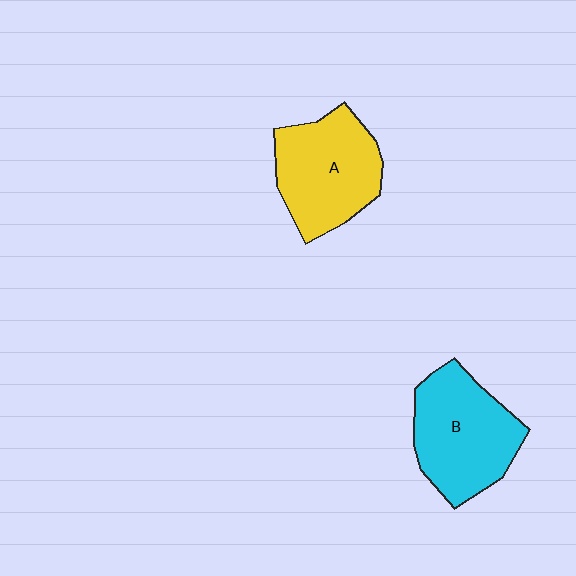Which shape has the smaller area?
Shape A (yellow).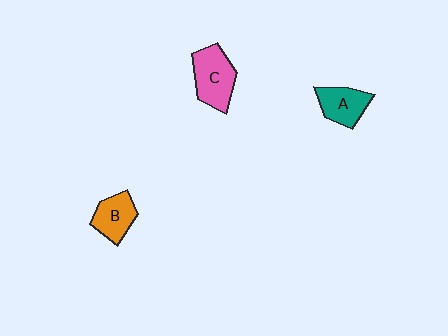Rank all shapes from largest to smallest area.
From largest to smallest: C (pink), A (teal), B (orange).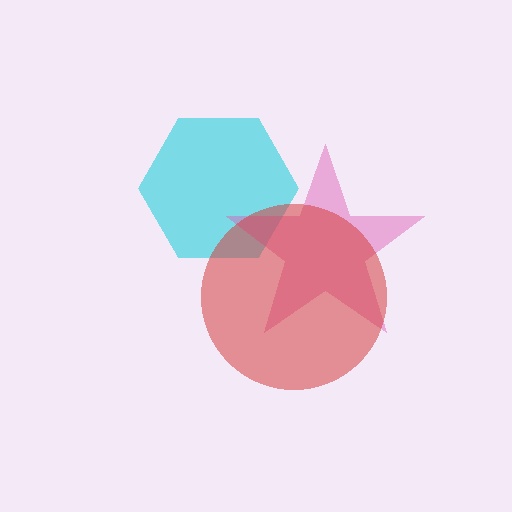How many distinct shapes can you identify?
There are 3 distinct shapes: a cyan hexagon, a pink star, a red circle.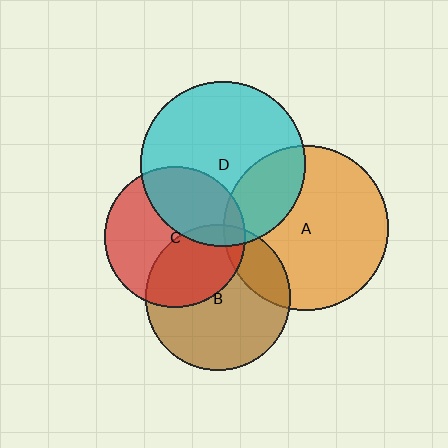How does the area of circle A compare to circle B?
Approximately 1.3 times.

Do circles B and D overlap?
Yes.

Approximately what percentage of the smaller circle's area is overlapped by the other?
Approximately 5%.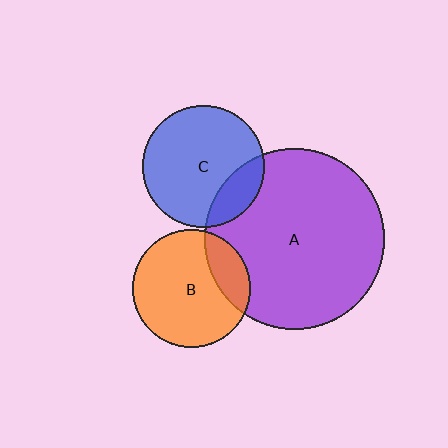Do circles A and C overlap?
Yes.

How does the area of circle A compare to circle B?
Approximately 2.3 times.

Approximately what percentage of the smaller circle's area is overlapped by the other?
Approximately 20%.